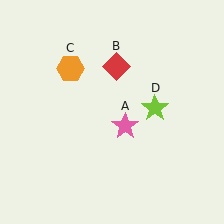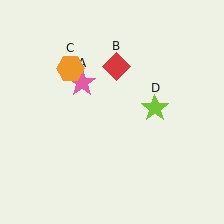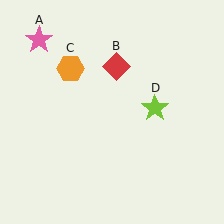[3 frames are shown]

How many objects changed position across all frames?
1 object changed position: pink star (object A).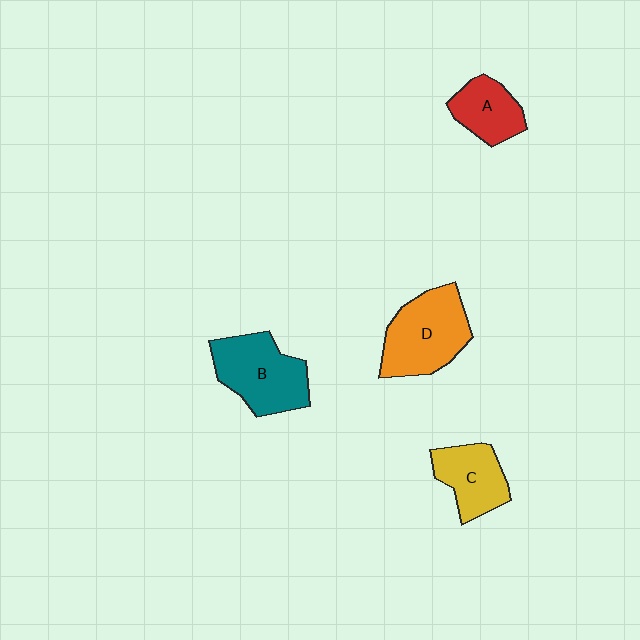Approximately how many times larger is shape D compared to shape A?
Approximately 1.7 times.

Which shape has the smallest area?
Shape A (red).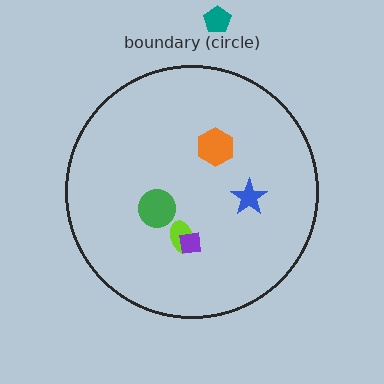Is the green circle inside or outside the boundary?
Inside.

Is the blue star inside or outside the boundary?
Inside.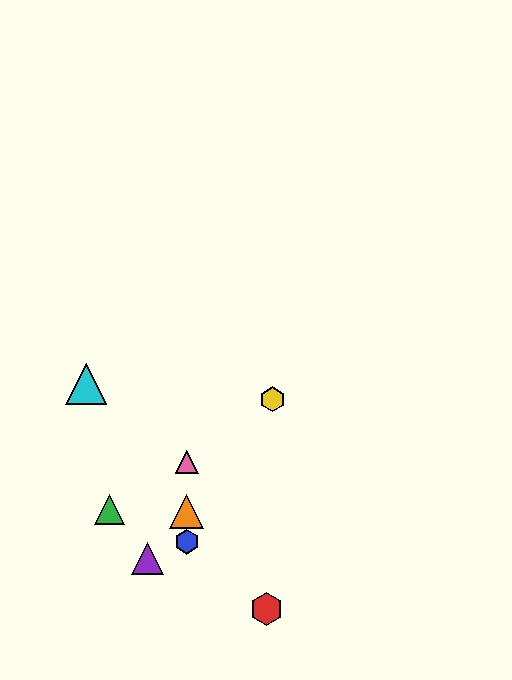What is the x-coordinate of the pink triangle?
The pink triangle is at x≈187.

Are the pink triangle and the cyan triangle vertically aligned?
No, the pink triangle is at x≈187 and the cyan triangle is at x≈86.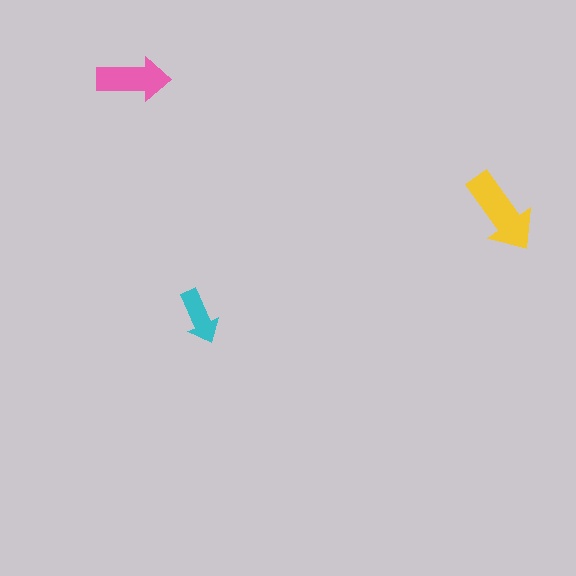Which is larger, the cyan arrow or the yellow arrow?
The yellow one.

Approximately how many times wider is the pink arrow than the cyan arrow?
About 1.5 times wider.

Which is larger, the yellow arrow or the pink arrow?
The yellow one.